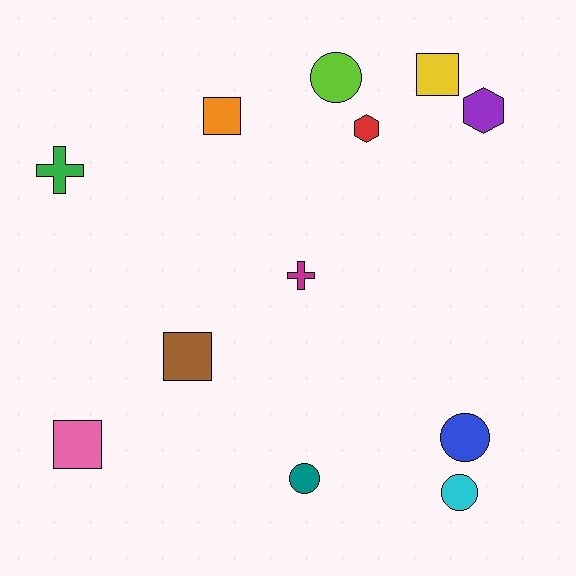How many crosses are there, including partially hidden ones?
There are 2 crosses.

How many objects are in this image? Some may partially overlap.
There are 12 objects.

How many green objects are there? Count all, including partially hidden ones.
There is 1 green object.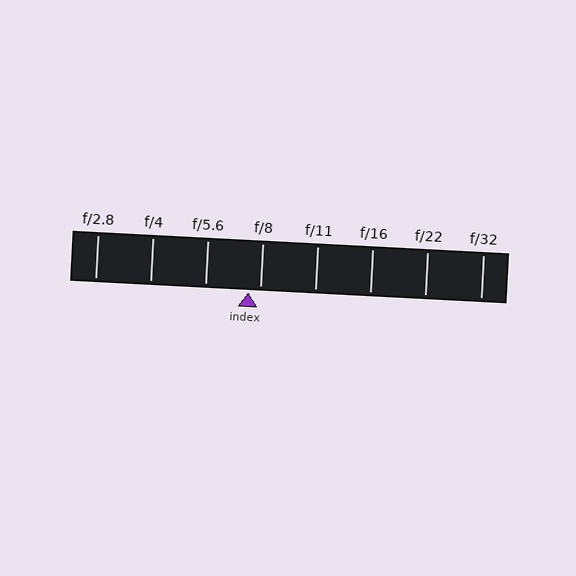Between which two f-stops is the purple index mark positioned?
The index mark is between f/5.6 and f/8.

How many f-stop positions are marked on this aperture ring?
There are 8 f-stop positions marked.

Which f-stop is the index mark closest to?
The index mark is closest to f/8.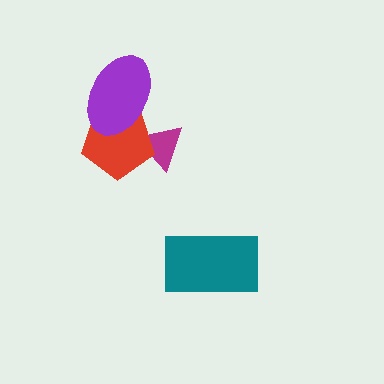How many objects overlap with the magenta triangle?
1 object overlaps with the magenta triangle.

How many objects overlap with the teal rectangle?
0 objects overlap with the teal rectangle.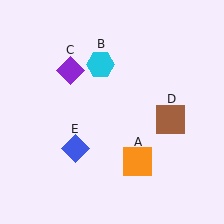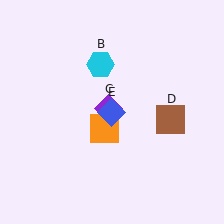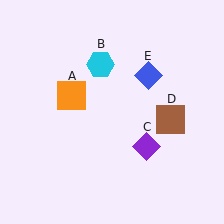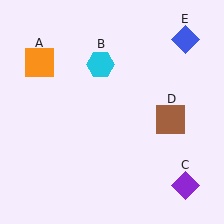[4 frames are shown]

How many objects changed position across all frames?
3 objects changed position: orange square (object A), purple diamond (object C), blue diamond (object E).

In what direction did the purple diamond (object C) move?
The purple diamond (object C) moved down and to the right.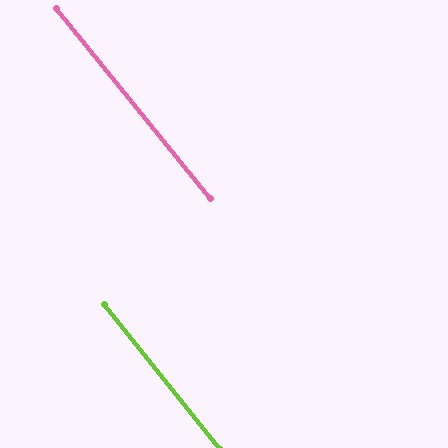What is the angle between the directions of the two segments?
Approximately 0 degrees.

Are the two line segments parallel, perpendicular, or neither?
Parallel — their directions differ by only 0.5°.